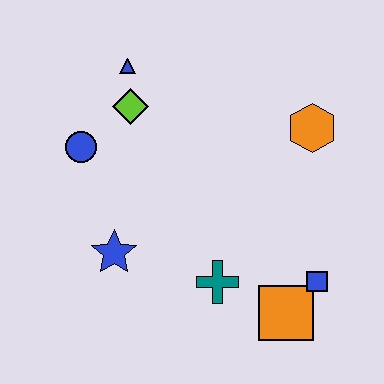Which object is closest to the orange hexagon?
The blue square is closest to the orange hexagon.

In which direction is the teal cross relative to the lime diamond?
The teal cross is below the lime diamond.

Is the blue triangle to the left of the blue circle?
No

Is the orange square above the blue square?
No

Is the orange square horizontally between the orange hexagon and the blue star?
Yes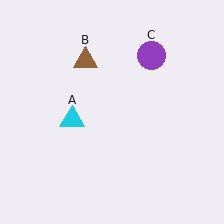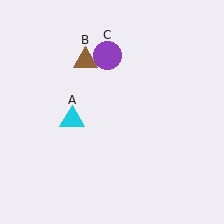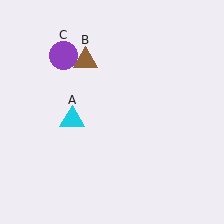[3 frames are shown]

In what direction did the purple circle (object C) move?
The purple circle (object C) moved left.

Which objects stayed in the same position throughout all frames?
Cyan triangle (object A) and brown triangle (object B) remained stationary.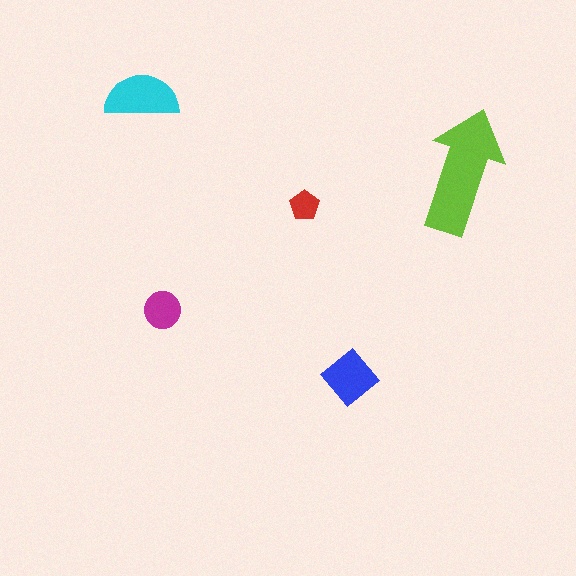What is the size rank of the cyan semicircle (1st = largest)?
2nd.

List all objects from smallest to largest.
The red pentagon, the magenta circle, the blue diamond, the cyan semicircle, the lime arrow.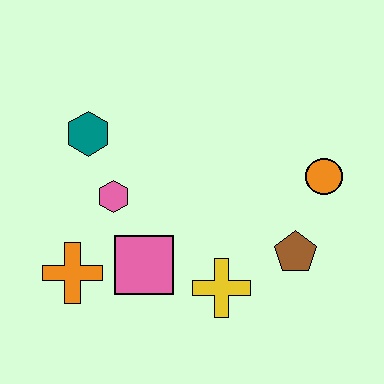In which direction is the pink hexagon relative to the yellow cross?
The pink hexagon is to the left of the yellow cross.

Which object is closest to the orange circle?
The brown pentagon is closest to the orange circle.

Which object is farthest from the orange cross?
The orange circle is farthest from the orange cross.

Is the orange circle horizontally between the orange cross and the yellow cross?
No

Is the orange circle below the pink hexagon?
No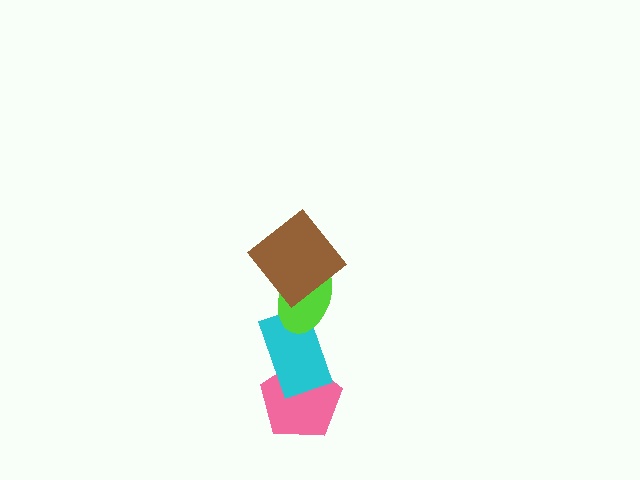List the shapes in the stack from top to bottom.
From top to bottom: the brown diamond, the lime ellipse, the cyan rectangle, the pink pentagon.